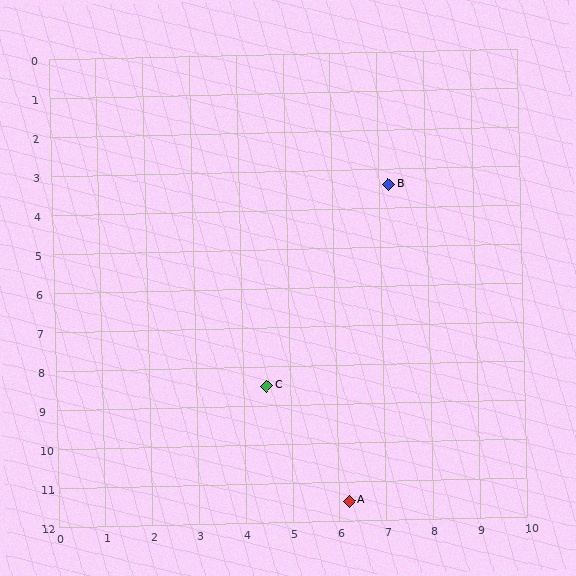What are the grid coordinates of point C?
Point C is at approximately (4.5, 8.5).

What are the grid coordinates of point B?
Point B is at approximately (7.2, 3.4).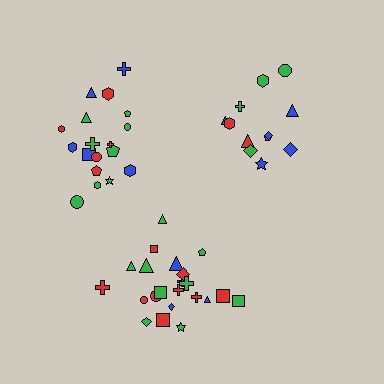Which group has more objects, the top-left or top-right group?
The top-left group.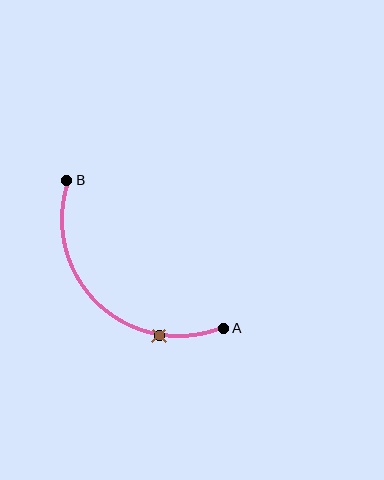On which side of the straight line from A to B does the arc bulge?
The arc bulges below and to the left of the straight line connecting A and B.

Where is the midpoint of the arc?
The arc midpoint is the point on the curve farthest from the straight line joining A and B. It sits below and to the left of that line.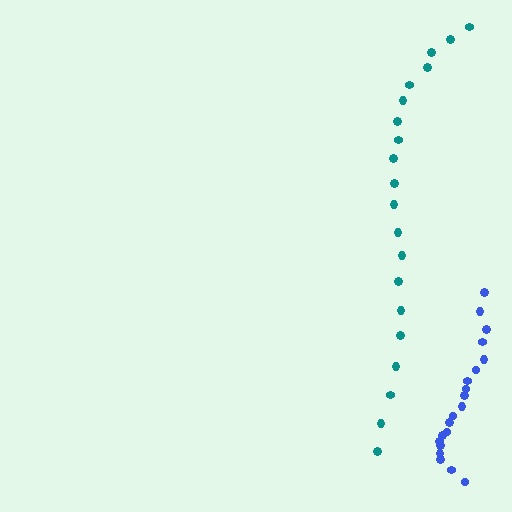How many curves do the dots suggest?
There are 2 distinct paths.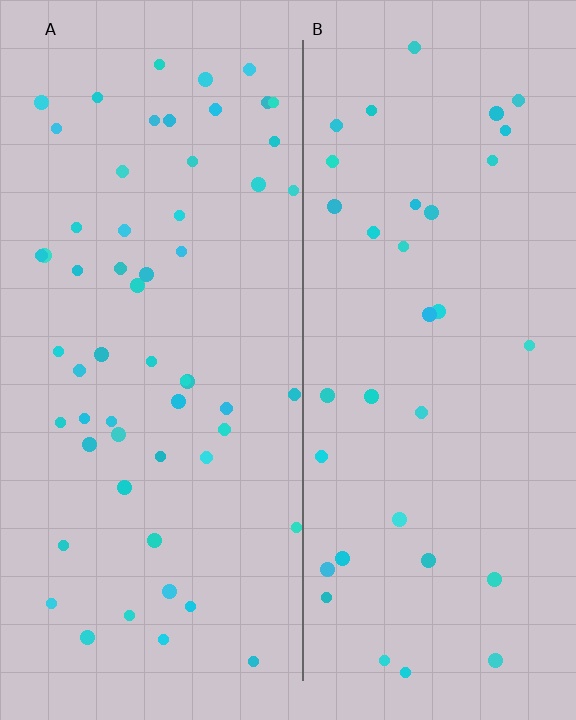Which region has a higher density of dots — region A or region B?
A (the left).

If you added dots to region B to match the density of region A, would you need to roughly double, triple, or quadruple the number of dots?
Approximately double.